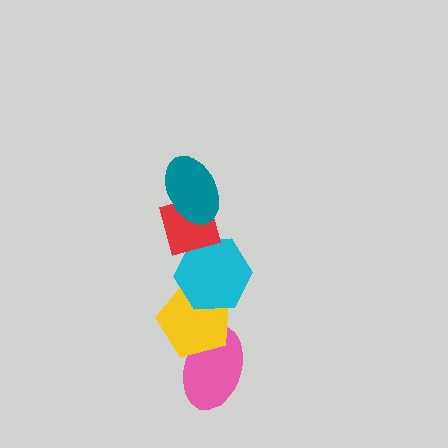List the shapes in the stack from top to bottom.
From top to bottom: the teal ellipse, the red diamond, the cyan hexagon, the yellow pentagon, the pink ellipse.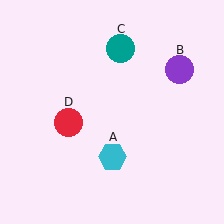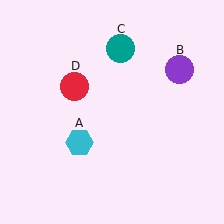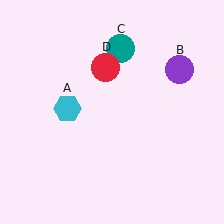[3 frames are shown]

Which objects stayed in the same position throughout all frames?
Purple circle (object B) and teal circle (object C) remained stationary.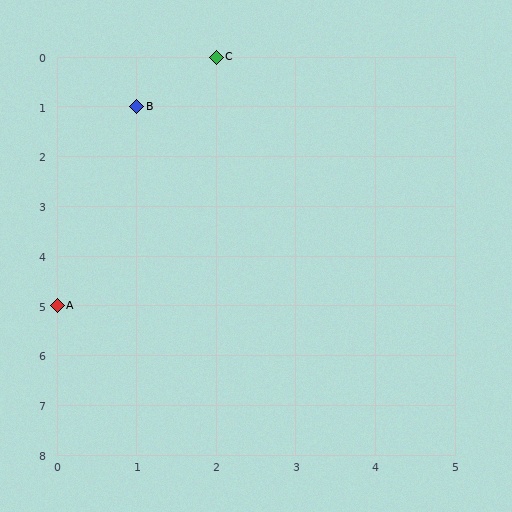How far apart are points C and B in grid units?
Points C and B are 1 column and 1 row apart (about 1.4 grid units diagonally).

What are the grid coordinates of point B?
Point B is at grid coordinates (1, 1).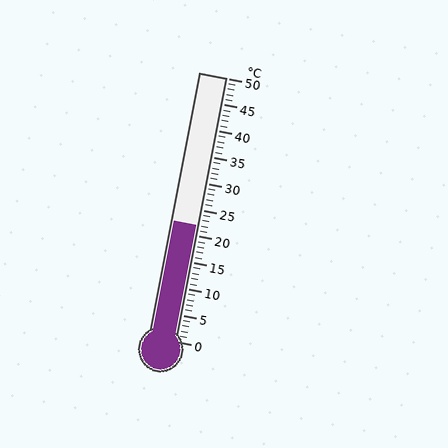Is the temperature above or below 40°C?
The temperature is below 40°C.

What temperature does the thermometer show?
The thermometer shows approximately 22°C.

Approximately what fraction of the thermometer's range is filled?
The thermometer is filled to approximately 45% of its range.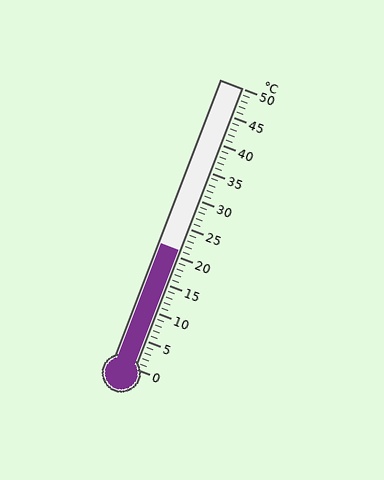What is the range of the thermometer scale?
The thermometer scale ranges from 0°C to 50°C.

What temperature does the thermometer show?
The thermometer shows approximately 21°C.